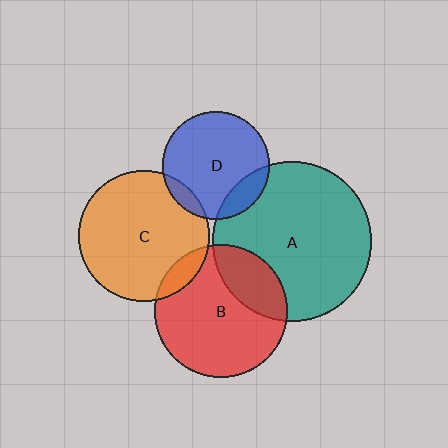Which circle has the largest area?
Circle A (teal).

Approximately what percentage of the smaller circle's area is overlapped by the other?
Approximately 10%.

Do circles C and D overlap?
Yes.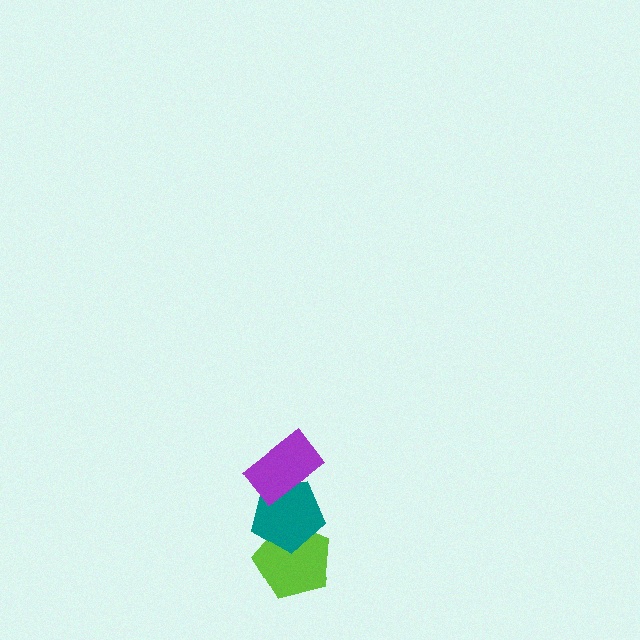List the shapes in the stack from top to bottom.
From top to bottom: the purple rectangle, the teal pentagon, the lime pentagon.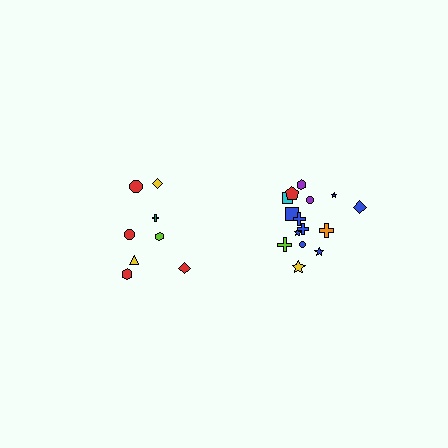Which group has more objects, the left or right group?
The right group.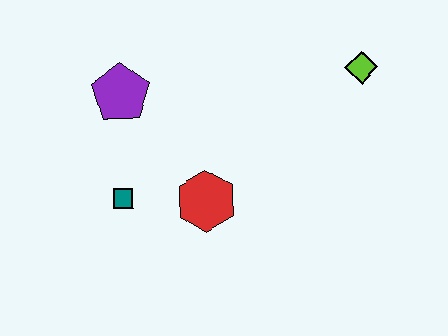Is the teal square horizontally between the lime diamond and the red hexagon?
No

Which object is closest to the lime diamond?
The red hexagon is closest to the lime diamond.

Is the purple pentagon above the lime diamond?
No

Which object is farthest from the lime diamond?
The teal square is farthest from the lime diamond.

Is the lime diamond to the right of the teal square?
Yes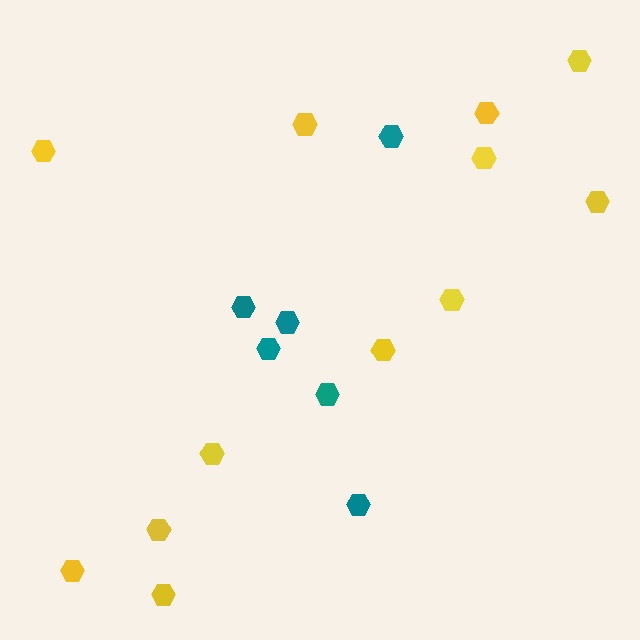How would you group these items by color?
There are 2 groups: one group of yellow hexagons (12) and one group of teal hexagons (6).